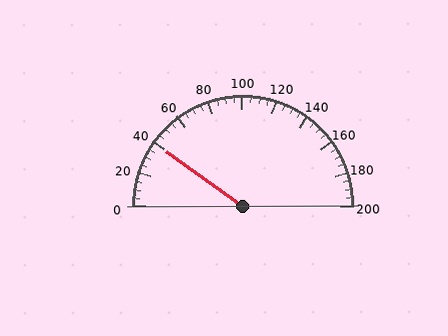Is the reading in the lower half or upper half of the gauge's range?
The reading is in the lower half of the range (0 to 200).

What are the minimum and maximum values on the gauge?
The gauge ranges from 0 to 200.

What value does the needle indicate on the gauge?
The needle indicates approximately 40.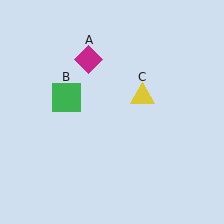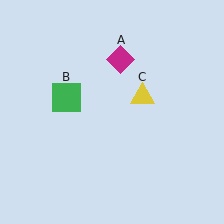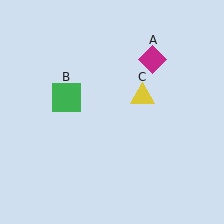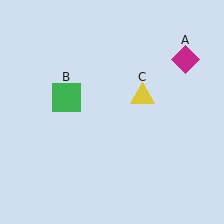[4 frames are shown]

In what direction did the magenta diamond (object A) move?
The magenta diamond (object A) moved right.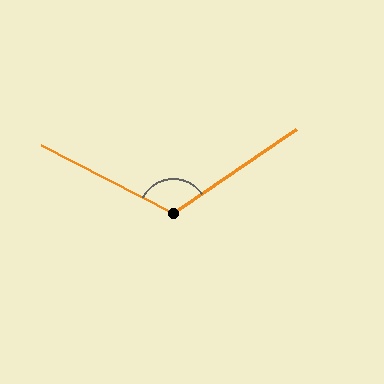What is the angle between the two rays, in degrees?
Approximately 118 degrees.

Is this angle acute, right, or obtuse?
It is obtuse.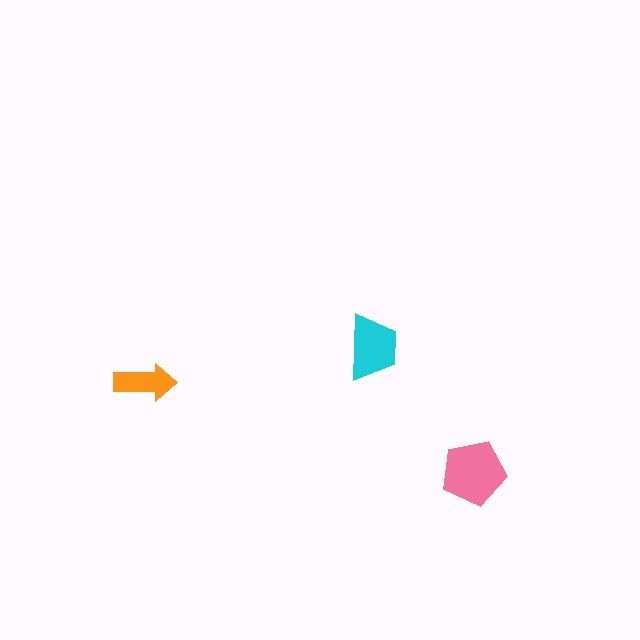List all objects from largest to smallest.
The pink pentagon, the cyan trapezoid, the orange arrow.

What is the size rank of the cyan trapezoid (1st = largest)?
2nd.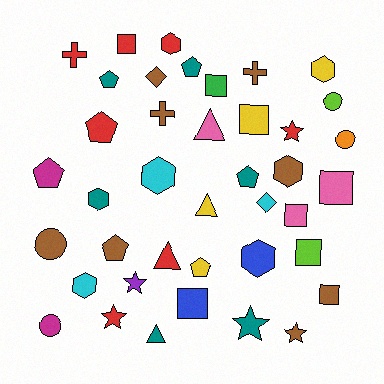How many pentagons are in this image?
There are 7 pentagons.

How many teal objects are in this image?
There are 6 teal objects.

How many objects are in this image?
There are 40 objects.